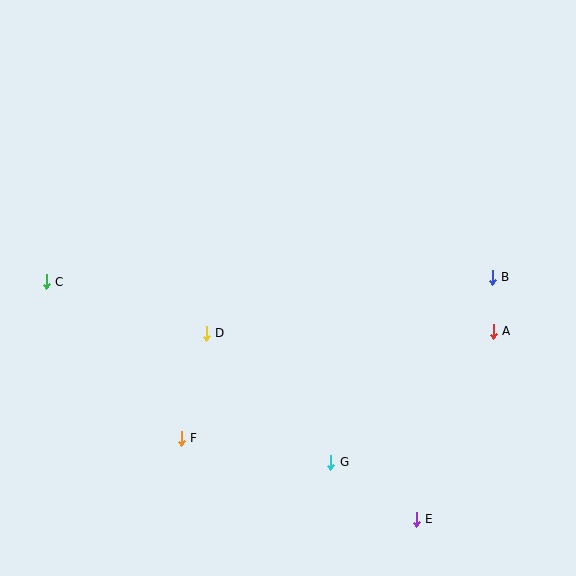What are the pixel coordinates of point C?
Point C is at (46, 282).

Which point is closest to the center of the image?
Point D at (206, 334) is closest to the center.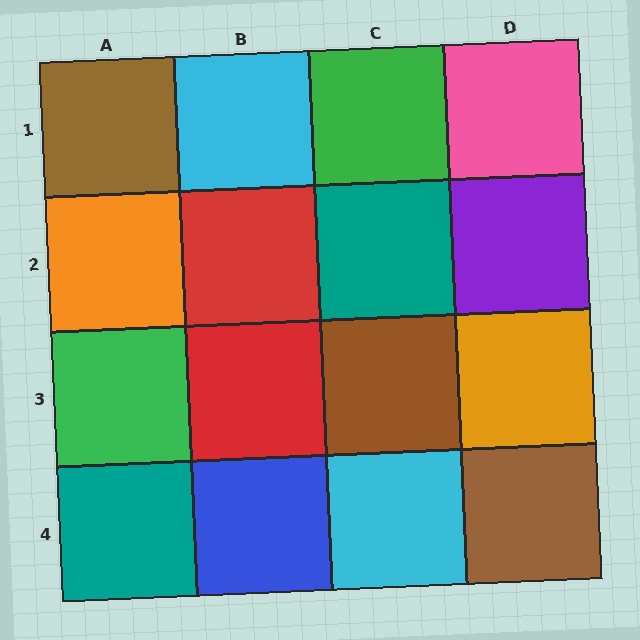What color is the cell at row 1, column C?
Green.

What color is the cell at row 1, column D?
Pink.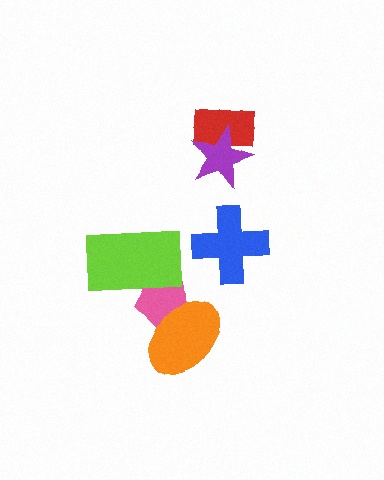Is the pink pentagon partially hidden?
Yes, it is partially covered by another shape.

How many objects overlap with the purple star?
1 object overlaps with the purple star.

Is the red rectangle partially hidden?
Yes, it is partially covered by another shape.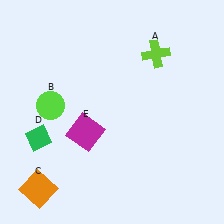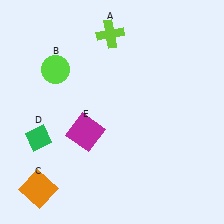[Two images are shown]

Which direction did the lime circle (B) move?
The lime circle (B) moved up.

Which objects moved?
The objects that moved are: the lime cross (A), the lime circle (B).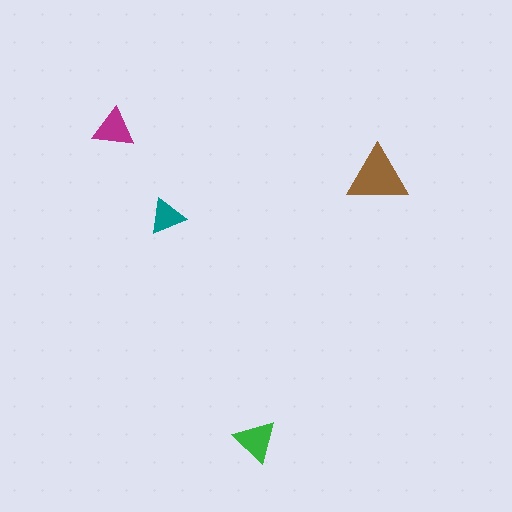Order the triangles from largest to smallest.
the brown one, the green one, the magenta one, the teal one.